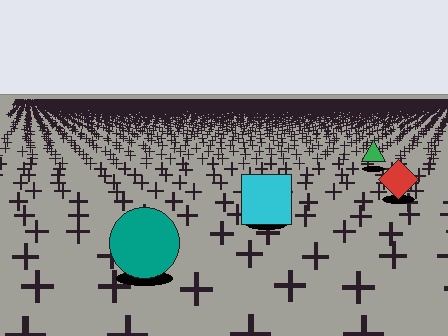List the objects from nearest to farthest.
From nearest to farthest: the teal circle, the cyan square, the red diamond, the green triangle.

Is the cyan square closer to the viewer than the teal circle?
No. The teal circle is closer — you can tell from the texture gradient: the ground texture is coarser near it.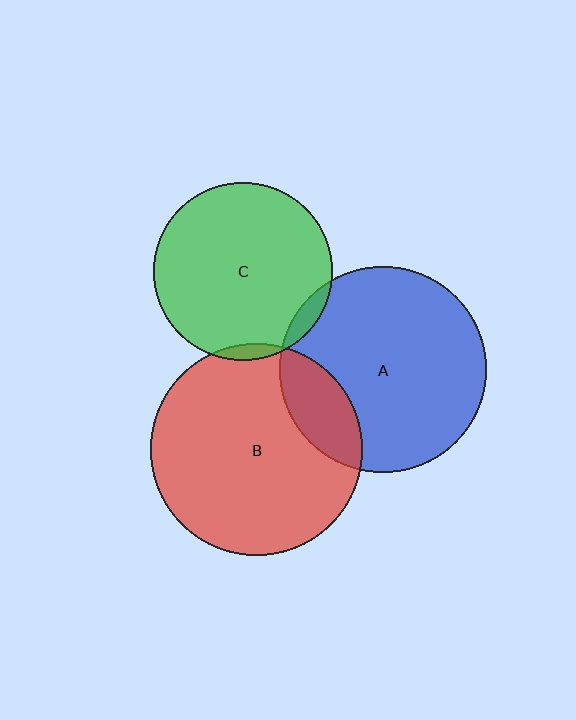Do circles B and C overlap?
Yes.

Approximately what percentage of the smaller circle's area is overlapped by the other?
Approximately 5%.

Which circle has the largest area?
Circle B (red).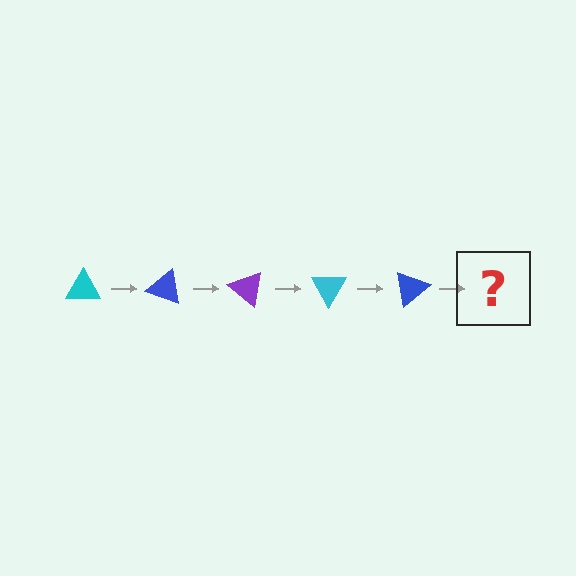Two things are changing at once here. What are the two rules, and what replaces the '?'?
The two rules are that it rotates 20 degrees each step and the color cycles through cyan, blue, and purple. The '?' should be a purple triangle, rotated 100 degrees from the start.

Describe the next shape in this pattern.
It should be a purple triangle, rotated 100 degrees from the start.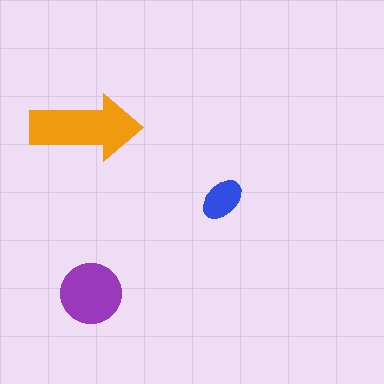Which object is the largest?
The orange arrow.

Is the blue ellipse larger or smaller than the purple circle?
Smaller.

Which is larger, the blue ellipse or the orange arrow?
The orange arrow.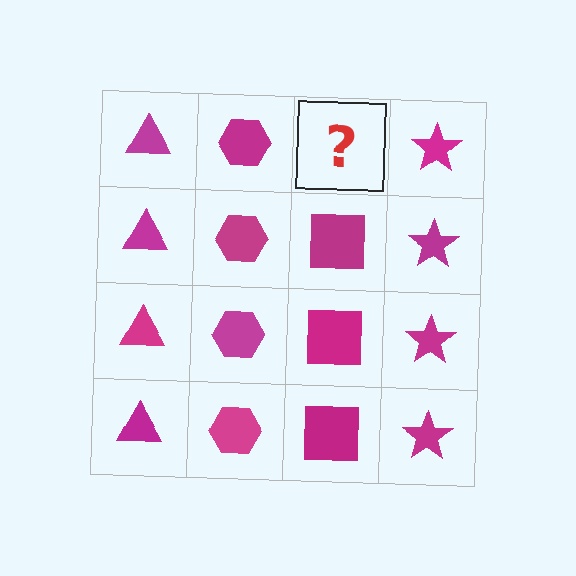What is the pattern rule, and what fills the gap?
The rule is that each column has a consistent shape. The gap should be filled with a magenta square.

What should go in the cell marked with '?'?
The missing cell should contain a magenta square.